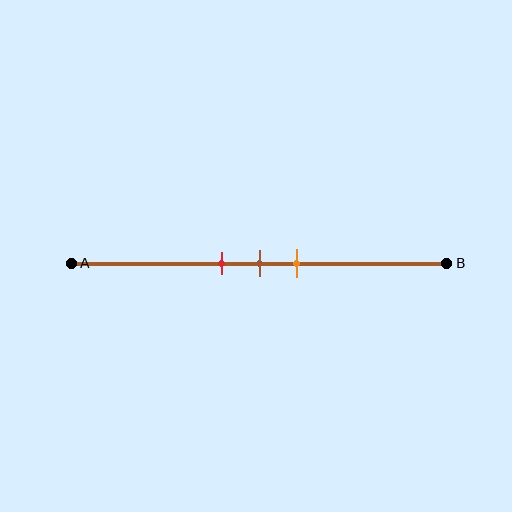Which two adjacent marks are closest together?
The red and brown marks are the closest adjacent pair.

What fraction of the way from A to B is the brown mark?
The brown mark is approximately 50% (0.5) of the way from A to B.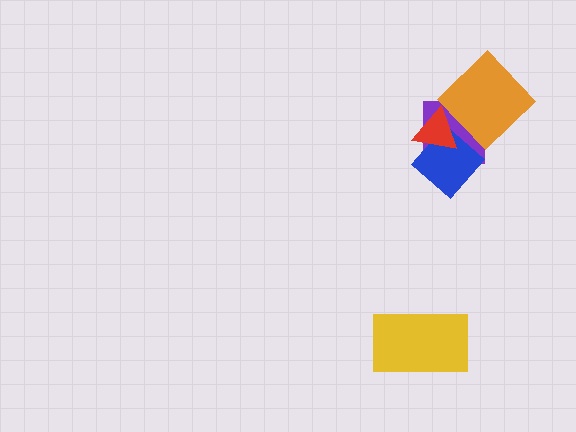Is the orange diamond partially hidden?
No, no other shape covers it.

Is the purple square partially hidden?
Yes, it is partially covered by another shape.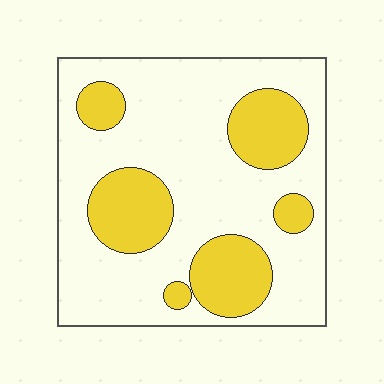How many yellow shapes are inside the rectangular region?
6.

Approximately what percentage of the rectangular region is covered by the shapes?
Approximately 30%.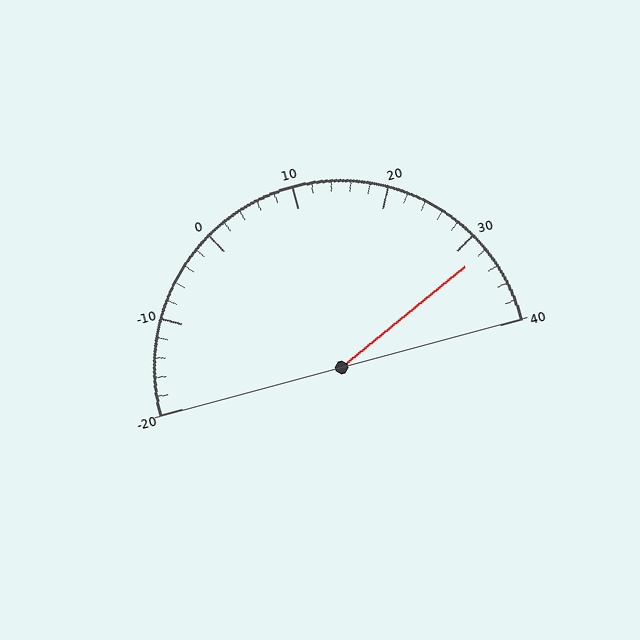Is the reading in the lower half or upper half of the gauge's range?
The reading is in the upper half of the range (-20 to 40).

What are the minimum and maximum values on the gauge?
The gauge ranges from -20 to 40.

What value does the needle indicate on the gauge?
The needle indicates approximately 32.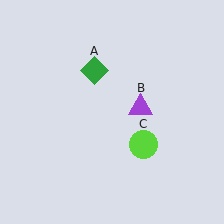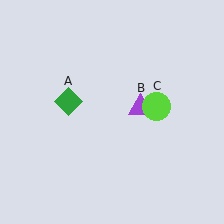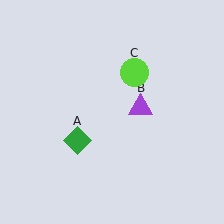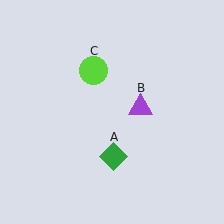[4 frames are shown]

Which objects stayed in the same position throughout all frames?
Purple triangle (object B) remained stationary.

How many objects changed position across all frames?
2 objects changed position: green diamond (object A), lime circle (object C).